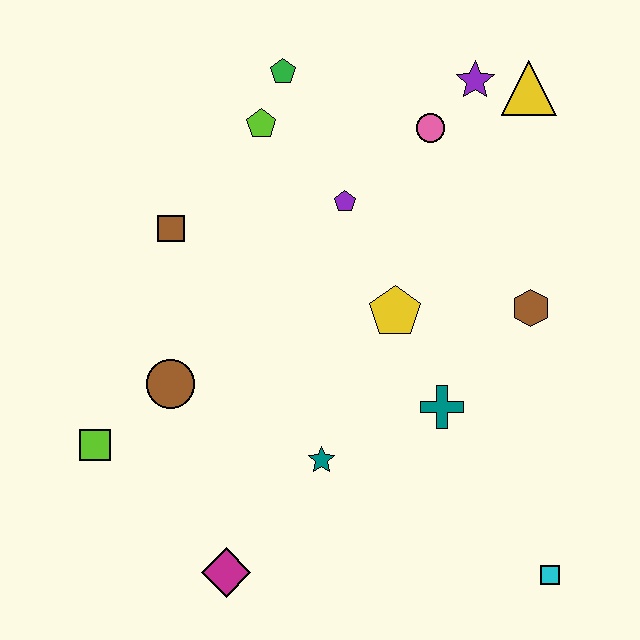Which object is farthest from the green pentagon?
The cyan square is farthest from the green pentagon.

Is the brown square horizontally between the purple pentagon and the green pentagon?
No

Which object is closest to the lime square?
The brown circle is closest to the lime square.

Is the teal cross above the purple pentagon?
No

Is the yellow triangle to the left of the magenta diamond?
No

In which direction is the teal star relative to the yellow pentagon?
The teal star is below the yellow pentagon.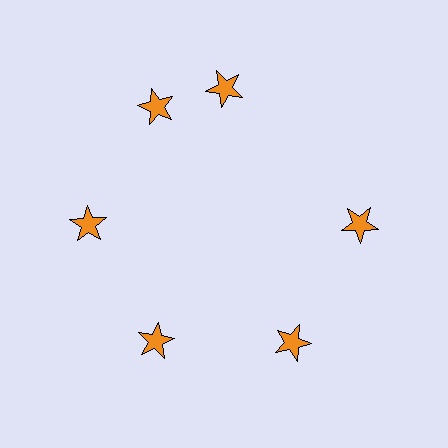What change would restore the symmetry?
The symmetry would be restored by rotating it back into even spacing with its neighbors so that all 6 stars sit at equal angles and equal distance from the center.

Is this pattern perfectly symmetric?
No. The 6 orange stars are arranged in a ring, but one element near the 1 o'clock position is rotated out of alignment along the ring, breaking the 6-fold rotational symmetry.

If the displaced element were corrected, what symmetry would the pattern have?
It would have 6-fold rotational symmetry — the pattern would map onto itself every 60 degrees.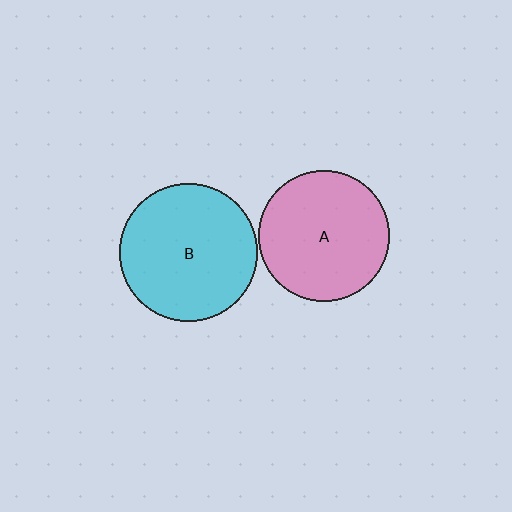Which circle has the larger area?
Circle B (cyan).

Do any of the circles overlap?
No, none of the circles overlap.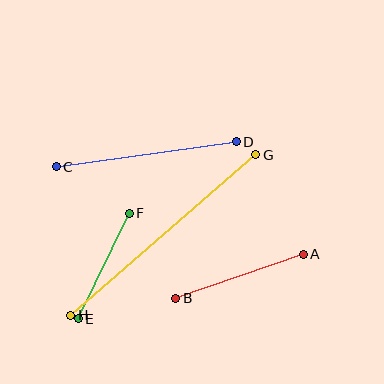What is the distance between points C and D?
The distance is approximately 182 pixels.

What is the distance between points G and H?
The distance is approximately 245 pixels.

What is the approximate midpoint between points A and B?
The midpoint is at approximately (239, 276) pixels.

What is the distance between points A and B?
The distance is approximately 135 pixels.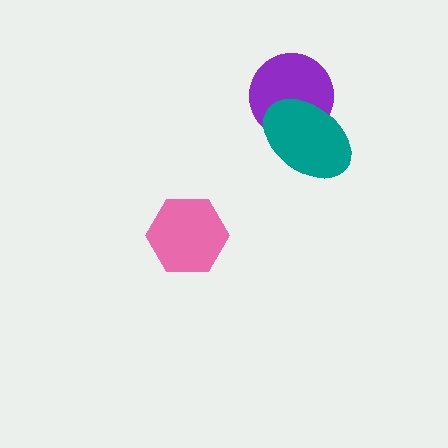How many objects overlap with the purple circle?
1 object overlaps with the purple circle.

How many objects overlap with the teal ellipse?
1 object overlaps with the teal ellipse.